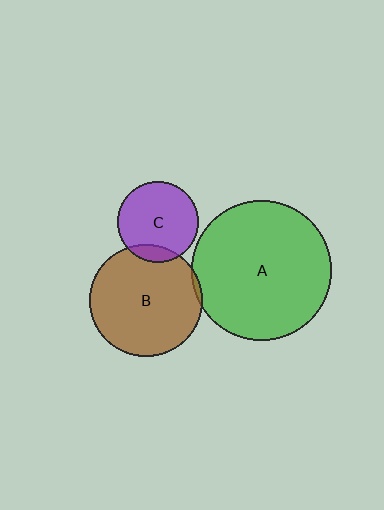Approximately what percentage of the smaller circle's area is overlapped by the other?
Approximately 10%.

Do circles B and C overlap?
Yes.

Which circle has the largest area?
Circle A (green).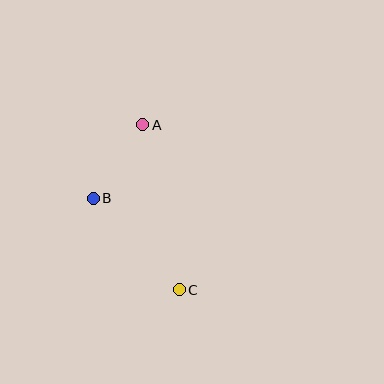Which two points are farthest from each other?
Points A and C are farthest from each other.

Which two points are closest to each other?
Points A and B are closest to each other.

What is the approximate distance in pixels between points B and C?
The distance between B and C is approximately 126 pixels.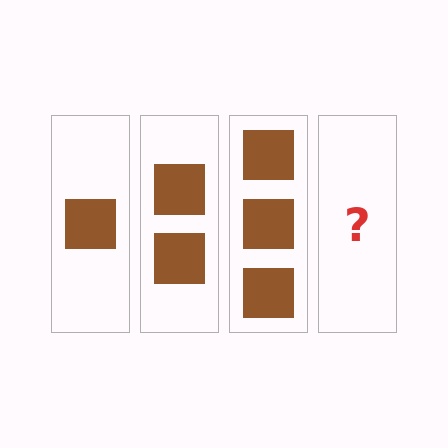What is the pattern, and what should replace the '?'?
The pattern is that each step adds one more square. The '?' should be 4 squares.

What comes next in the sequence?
The next element should be 4 squares.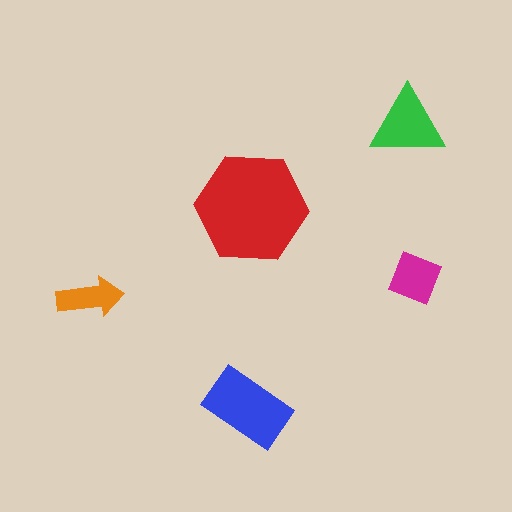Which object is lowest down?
The blue rectangle is bottommost.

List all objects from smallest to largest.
The orange arrow, the magenta square, the green triangle, the blue rectangle, the red hexagon.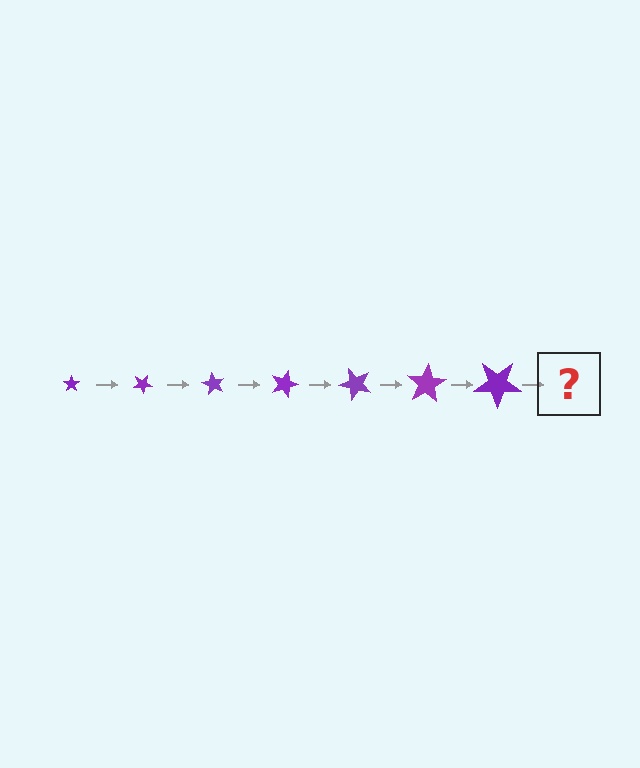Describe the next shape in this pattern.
It should be a star, larger than the previous one and rotated 210 degrees from the start.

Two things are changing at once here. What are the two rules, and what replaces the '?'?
The two rules are that the star grows larger each step and it rotates 30 degrees each step. The '?' should be a star, larger than the previous one and rotated 210 degrees from the start.